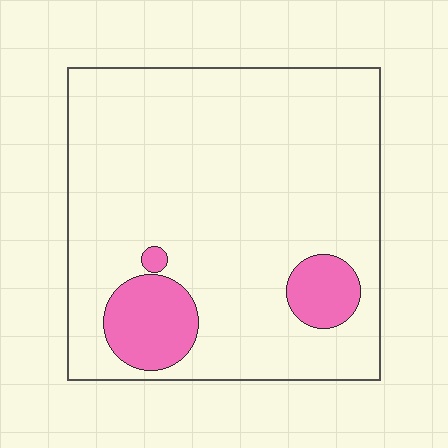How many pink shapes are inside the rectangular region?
3.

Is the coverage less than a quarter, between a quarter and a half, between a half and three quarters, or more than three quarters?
Less than a quarter.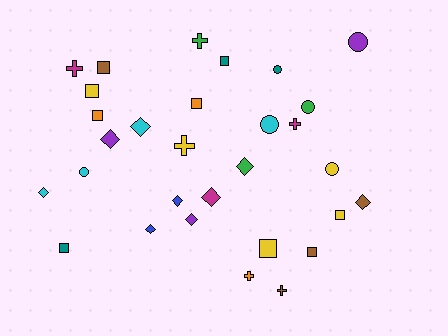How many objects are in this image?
There are 30 objects.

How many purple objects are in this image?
There are 3 purple objects.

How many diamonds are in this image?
There are 9 diamonds.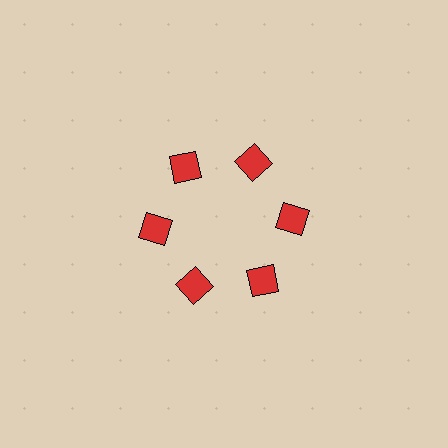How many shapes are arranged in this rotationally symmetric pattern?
There are 6 shapes, arranged in 6 groups of 1.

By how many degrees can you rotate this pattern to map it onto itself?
The pattern maps onto itself every 60 degrees of rotation.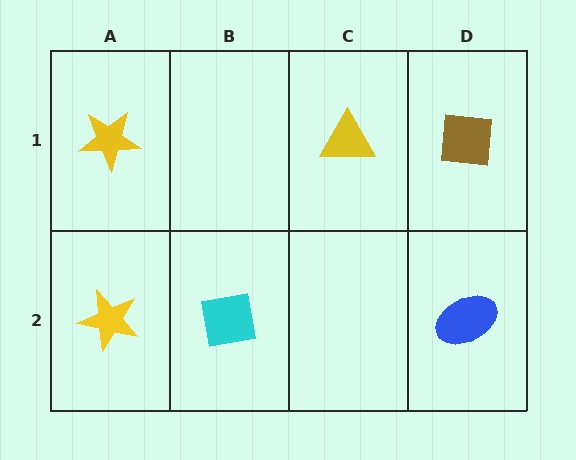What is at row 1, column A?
A yellow star.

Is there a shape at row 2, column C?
No, that cell is empty.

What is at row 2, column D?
A blue ellipse.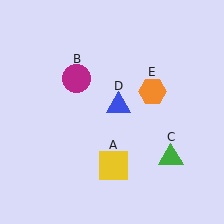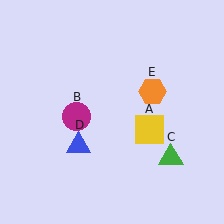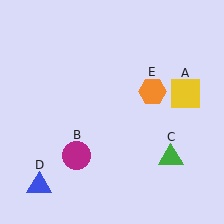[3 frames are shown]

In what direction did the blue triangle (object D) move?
The blue triangle (object D) moved down and to the left.